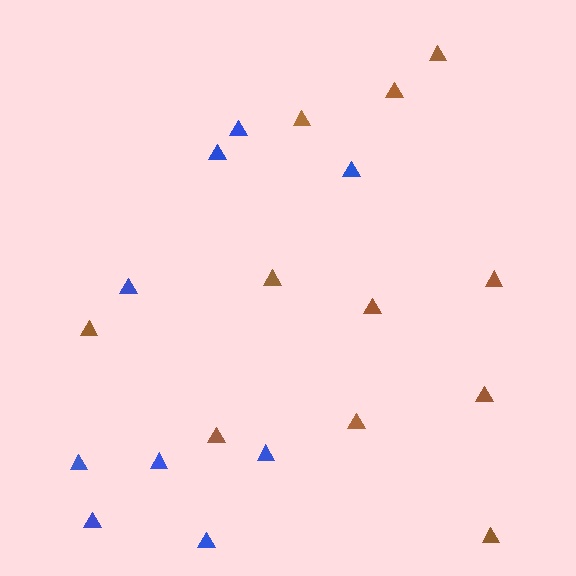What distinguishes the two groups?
There are 2 groups: one group of brown triangles (11) and one group of blue triangles (9).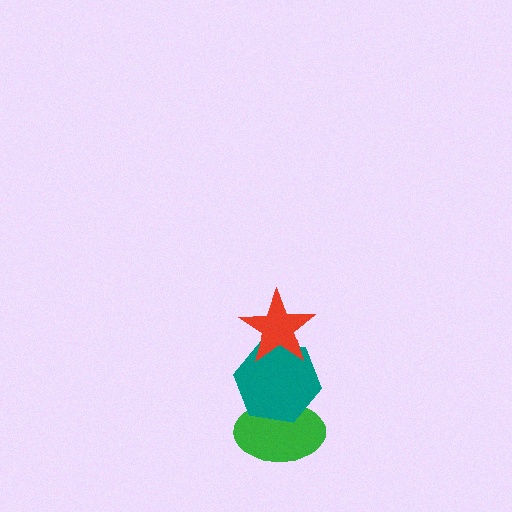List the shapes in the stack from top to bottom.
From top to bottom: the red star, the teal hexagon, the green ellipse.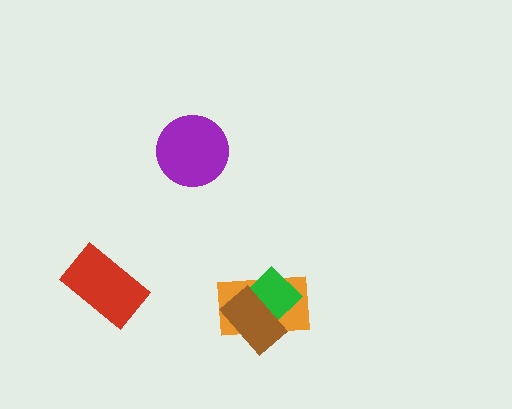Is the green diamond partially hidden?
Yes, it is partially covered by another shape.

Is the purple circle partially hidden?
No, no other shape covers it.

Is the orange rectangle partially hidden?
Yes, it is partially covered by another shape.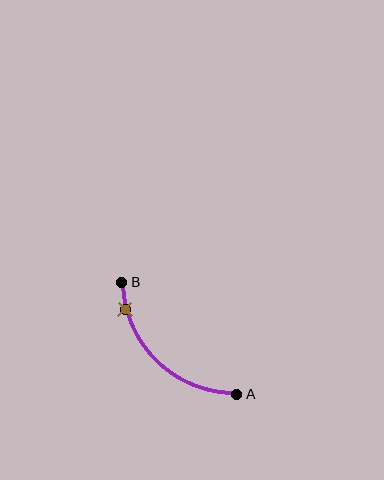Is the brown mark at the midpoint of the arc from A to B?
No. The brown mark lies on the arc but is closer to endpoint B. The arc midpoint would be at the point on the curve equidistant along the arc from both A and B.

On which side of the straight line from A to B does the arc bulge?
The arc bulges below and to the left of the straight line connecting A and B.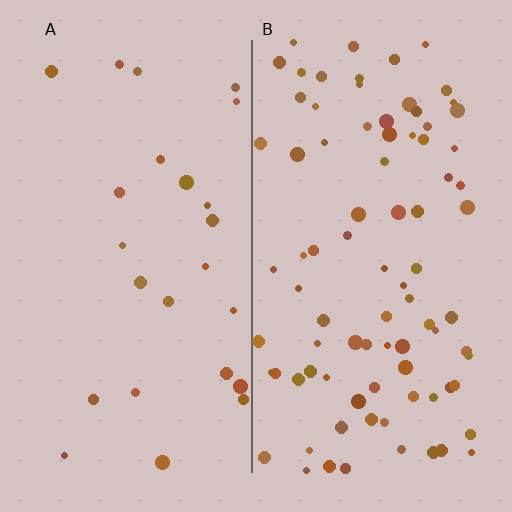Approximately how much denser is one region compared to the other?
Approximately 3.5× — region B over region A.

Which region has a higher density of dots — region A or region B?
B (the right).